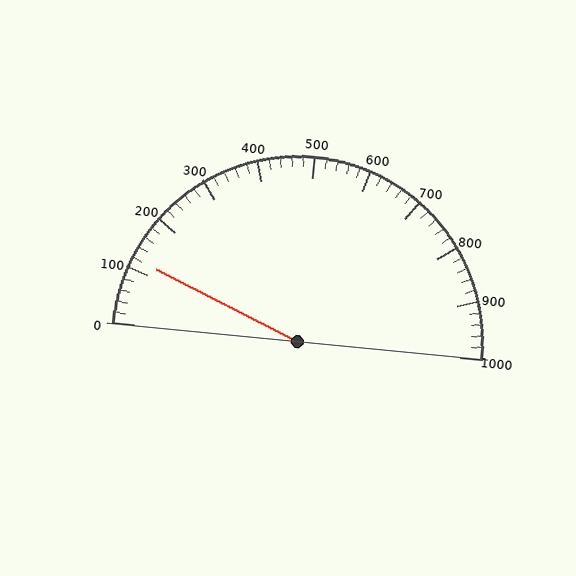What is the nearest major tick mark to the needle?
The nearest major tick mark is 100.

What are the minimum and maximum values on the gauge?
The gauge ranges from 0 to 1000.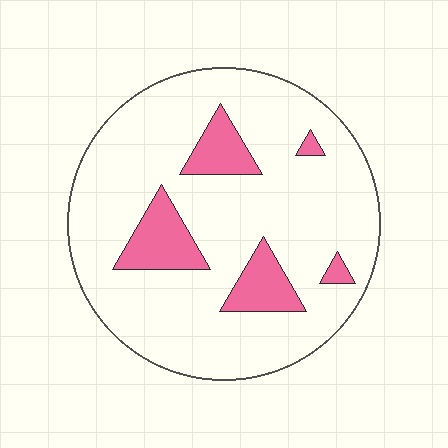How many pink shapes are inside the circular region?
5.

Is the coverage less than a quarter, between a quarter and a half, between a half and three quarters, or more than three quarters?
Less than a quarter.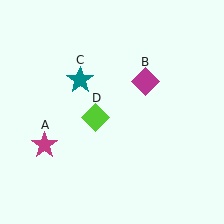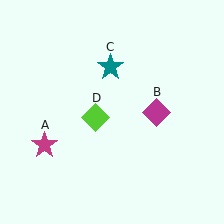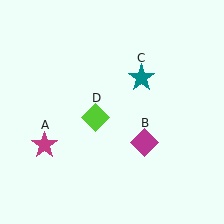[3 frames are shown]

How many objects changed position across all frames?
2 objects changed position: magenta diamond (object B), teal star (object C).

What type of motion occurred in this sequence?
The magenta diamond (object B), teal star (object C) rotated clockwise around the center of the scene.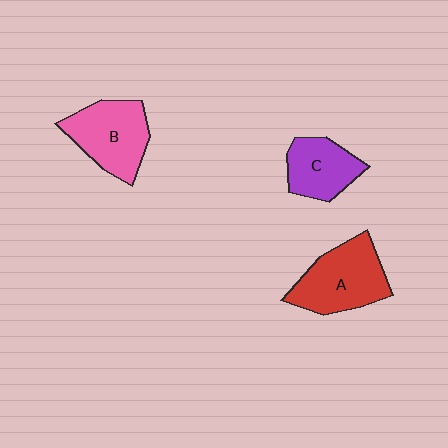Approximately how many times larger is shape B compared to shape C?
Approximately 1.3 times.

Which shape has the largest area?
Shape A (red).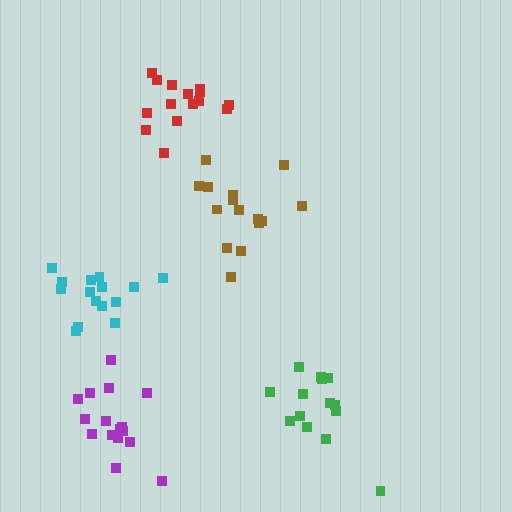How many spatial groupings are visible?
There are 5 spatial groupings.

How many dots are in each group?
Group 1: 15 dots, Group 2: 15 dots, Group 3: 14 dots, Group 4: 16 dots, Group 5: 15 dots (75 total).